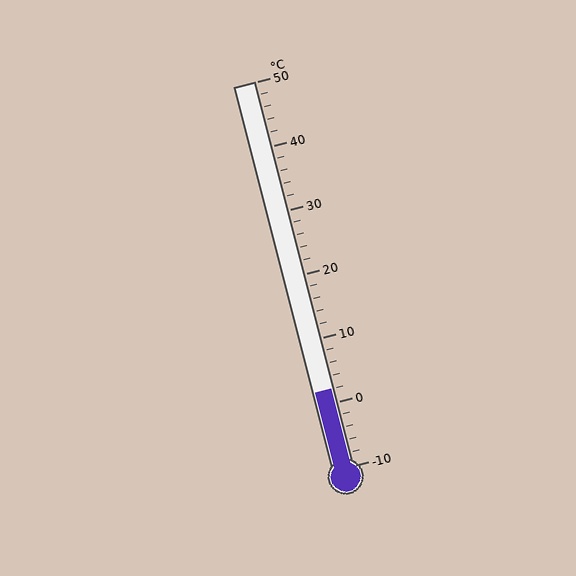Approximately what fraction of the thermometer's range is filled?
The thermometer is filled to approximately 20% of its range.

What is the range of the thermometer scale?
The thermometer scale ranges from -10°C to 50°C.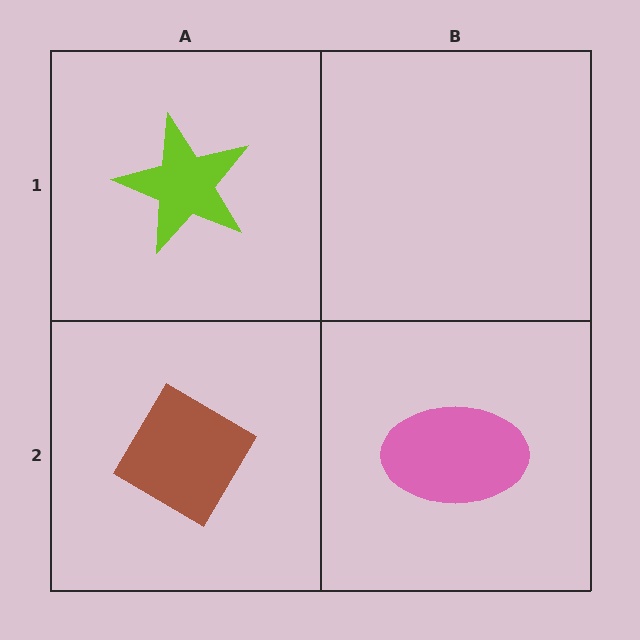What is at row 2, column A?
A brown diamond.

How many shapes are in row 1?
1 shape.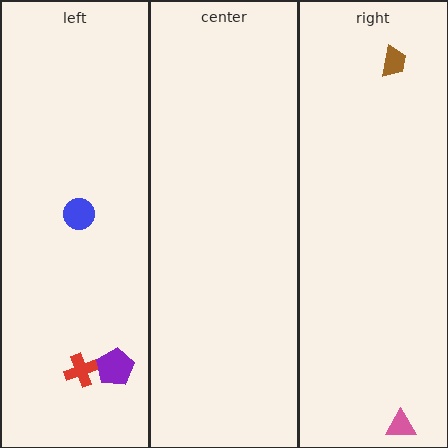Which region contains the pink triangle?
The right region.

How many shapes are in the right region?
2.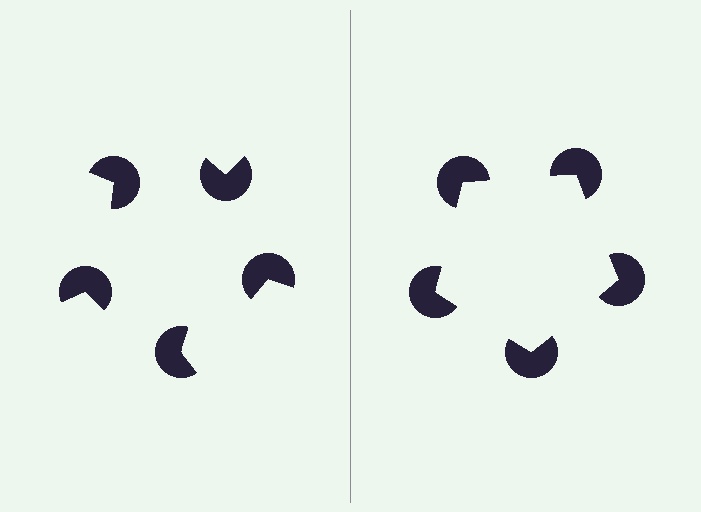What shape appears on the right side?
An illusory pentagon.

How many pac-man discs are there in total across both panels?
10 — 5 on each side.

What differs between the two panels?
The pac-man discs are positioned identically on both sides; only the wedge orientations differ. On the right they align to a pentagon; on the left they are misaligned.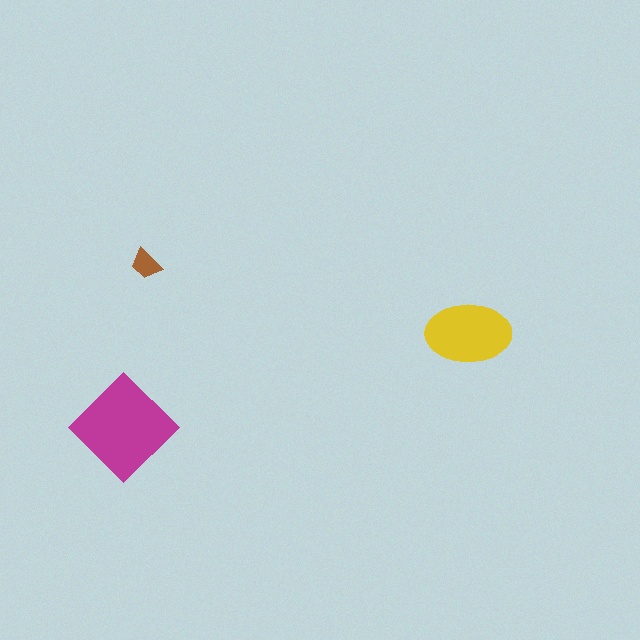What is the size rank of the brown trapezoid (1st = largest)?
3rd.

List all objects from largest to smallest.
The magenta diamond, the yellow ellipse, the brown trapezoid.